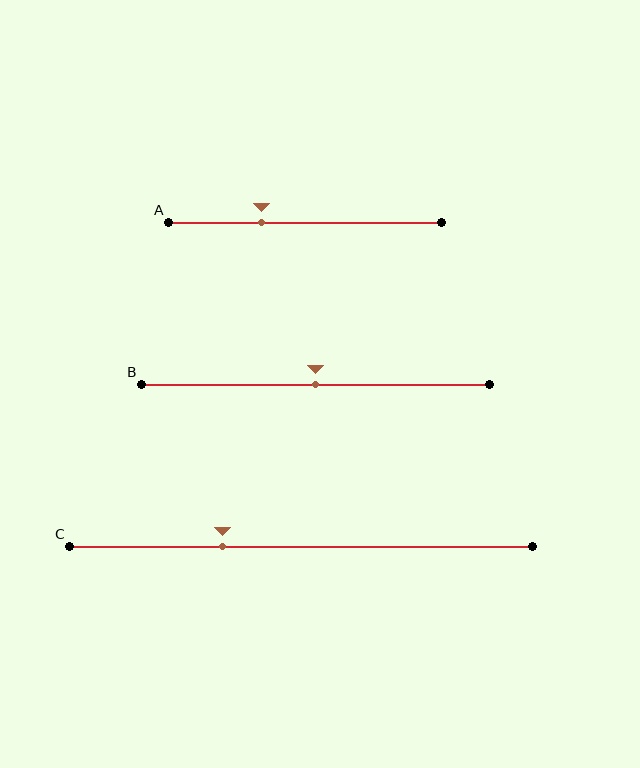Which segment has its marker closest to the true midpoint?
Segment B has its marker closest to the true midpoint.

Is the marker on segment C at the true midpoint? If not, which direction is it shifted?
No, the marker on segment C is shifted to the left by about 17% of the segment length.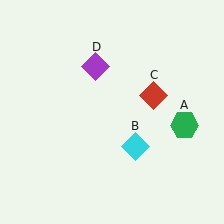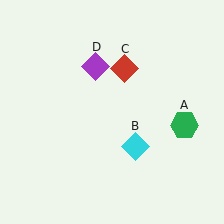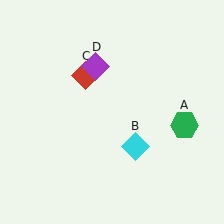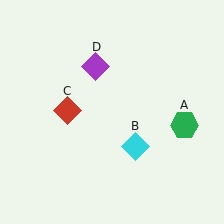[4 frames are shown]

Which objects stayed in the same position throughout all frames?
Green hexagon (object A) and cyan diamond (object B) and purple diamond (object D) remained stationary.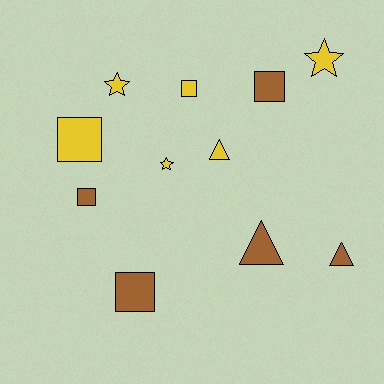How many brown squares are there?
There are 3 brown squares.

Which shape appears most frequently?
Square, with 5 objects.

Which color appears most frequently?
Yellow, with 6 objects.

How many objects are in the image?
There are 11 objects.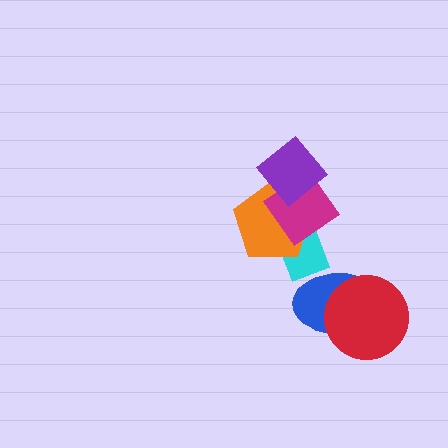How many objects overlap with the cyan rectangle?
2 objects overlap with the cyan rectangle.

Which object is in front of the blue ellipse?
The red circle is in front of the blue ellipse.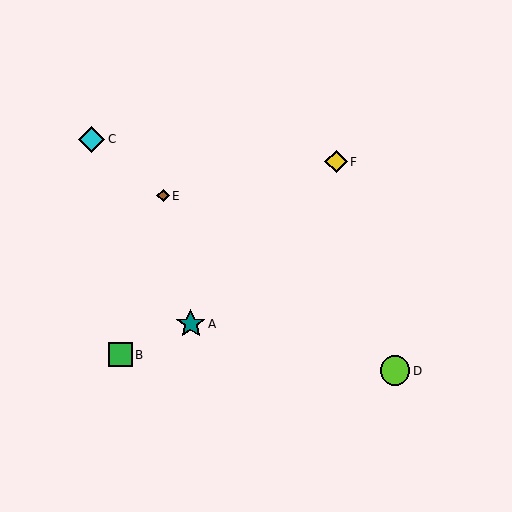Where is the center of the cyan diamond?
The center of the cyan diamond is at (92, 139).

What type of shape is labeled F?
Shape F is a yellow diamond.